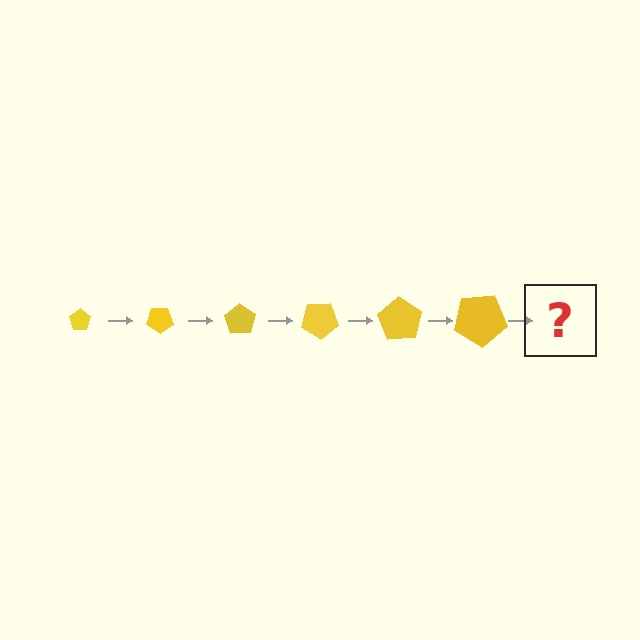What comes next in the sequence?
The next element should be a pentagon, larger than the previous one and rotated 210 degrees from the start.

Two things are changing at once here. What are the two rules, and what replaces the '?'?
The two rules are that the pentagon grows larger each step and it rotates 35 degrees each step. The '?' should be a pentagon, larger than the previous one and rotated 210 degrees from the start.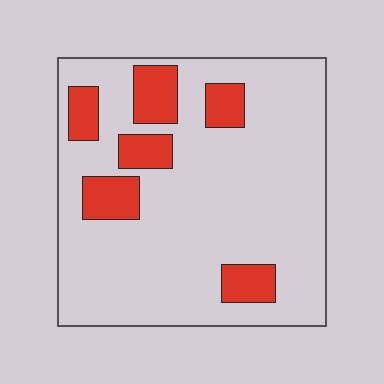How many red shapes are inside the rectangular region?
6.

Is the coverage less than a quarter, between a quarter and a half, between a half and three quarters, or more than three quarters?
Less than a quarter.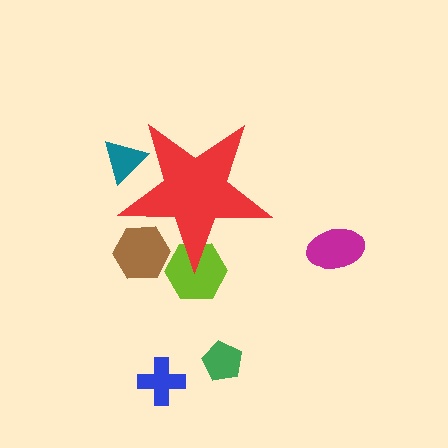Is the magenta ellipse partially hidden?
No, the magenta ellipse is fully visible.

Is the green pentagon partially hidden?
No, the green pentagon is fully visible.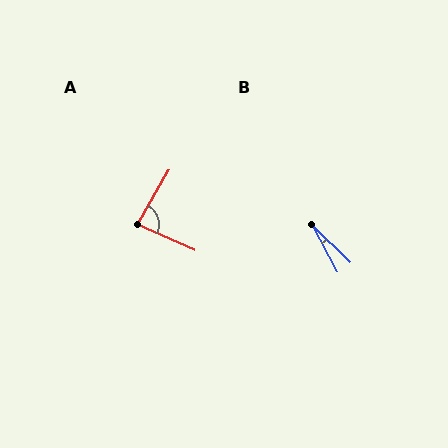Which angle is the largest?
A, at approximately 84 degrees.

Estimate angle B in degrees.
Approximately 16 degrees.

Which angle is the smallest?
B, at approximately 16 degrees.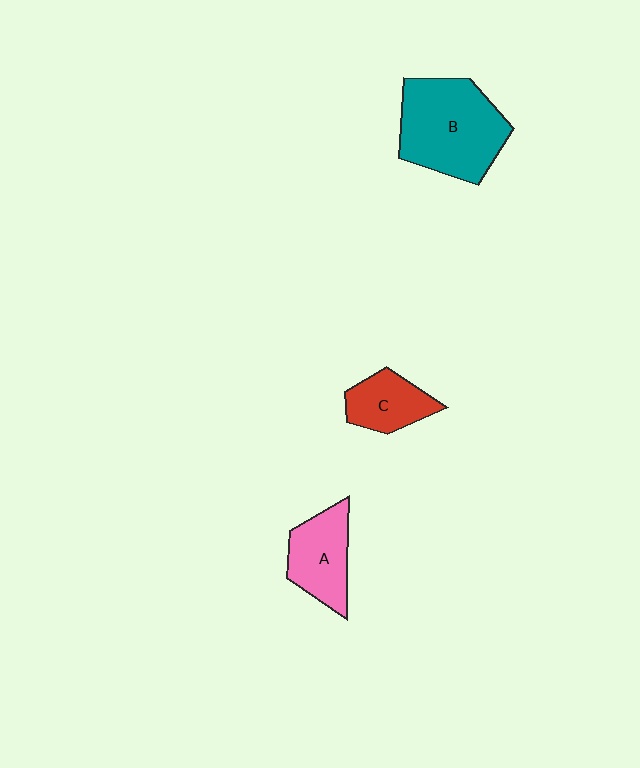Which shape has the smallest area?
Shape C (red).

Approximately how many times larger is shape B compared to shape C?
Approximately 2.2 times.